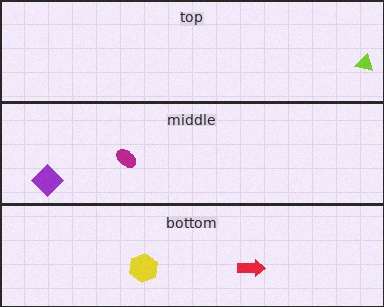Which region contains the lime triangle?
The top region.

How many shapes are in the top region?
1.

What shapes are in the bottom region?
The red arrow, the yellow hexagon.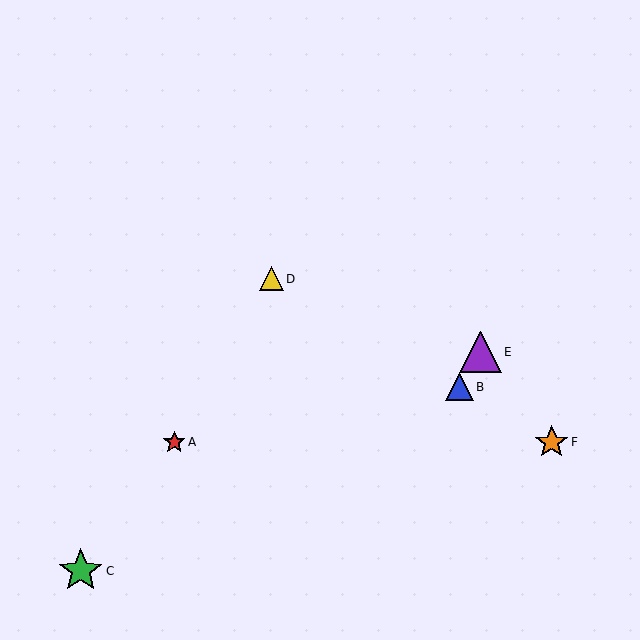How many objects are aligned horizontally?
2 objects (A, F) are aligned horizontally.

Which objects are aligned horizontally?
Objects A, F are aligned horizontally.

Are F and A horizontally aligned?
Yes, both are at y≈442.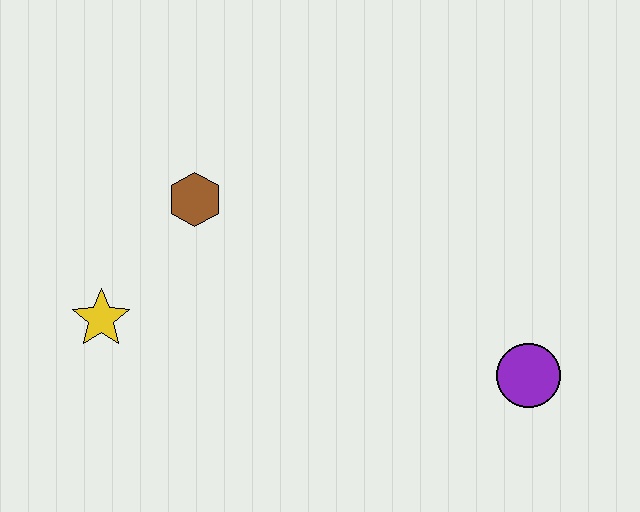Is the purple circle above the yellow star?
No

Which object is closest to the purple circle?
The brown hexagon is closest to the purple circle.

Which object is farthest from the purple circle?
The yellow star is farthest from the purple circle.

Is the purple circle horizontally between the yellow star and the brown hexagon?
No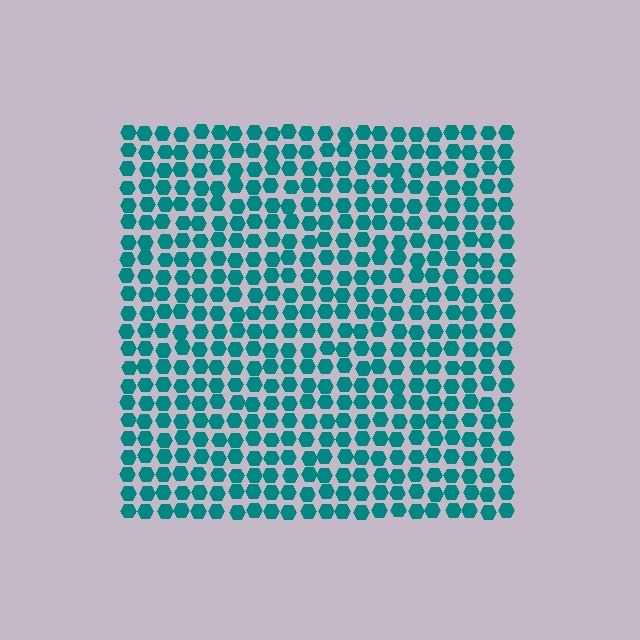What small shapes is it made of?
It is made of small hexagons.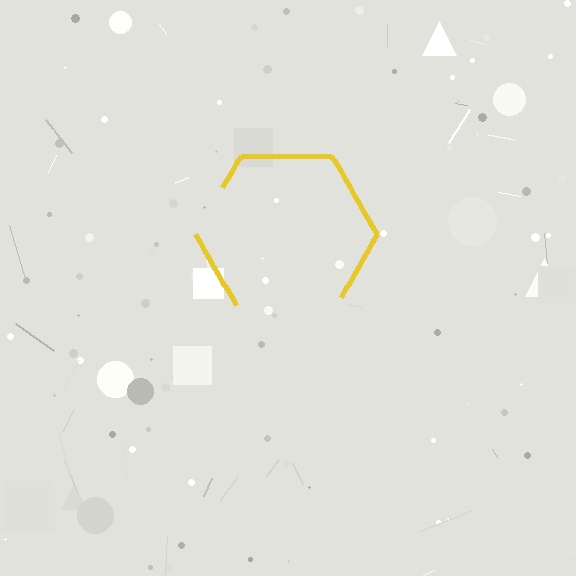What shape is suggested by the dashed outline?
The dashed outline suggests a hexagon.